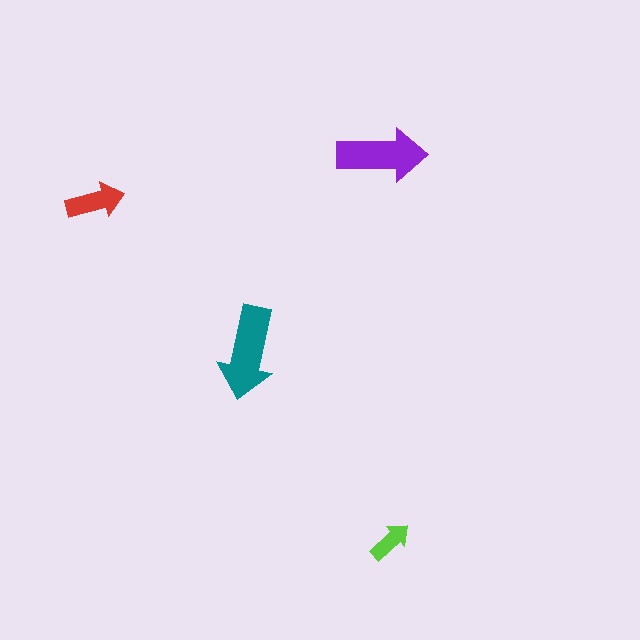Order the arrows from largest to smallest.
the teal one, the purple one, the red one, the lime one.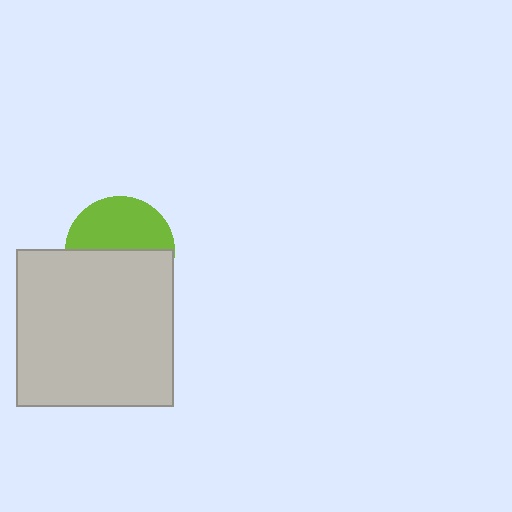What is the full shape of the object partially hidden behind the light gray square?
The partially hidden object is a lime circle.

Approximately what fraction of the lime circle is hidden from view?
Roughly 52% of the lime circle is hidden behind the light gray square.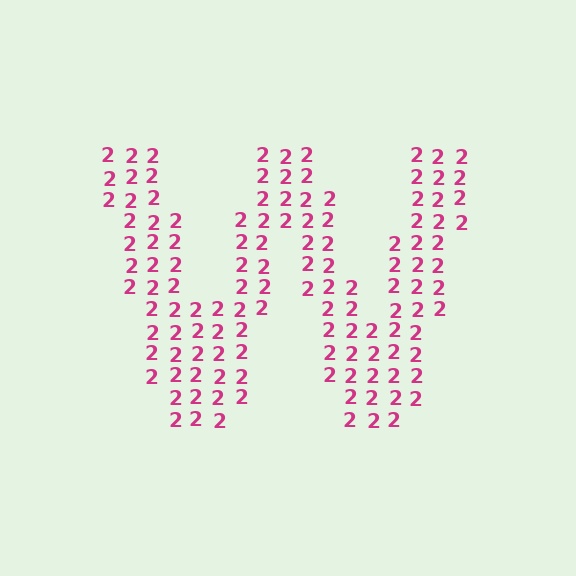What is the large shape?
The large shape is the letter W.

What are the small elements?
The small elements are digit 2's.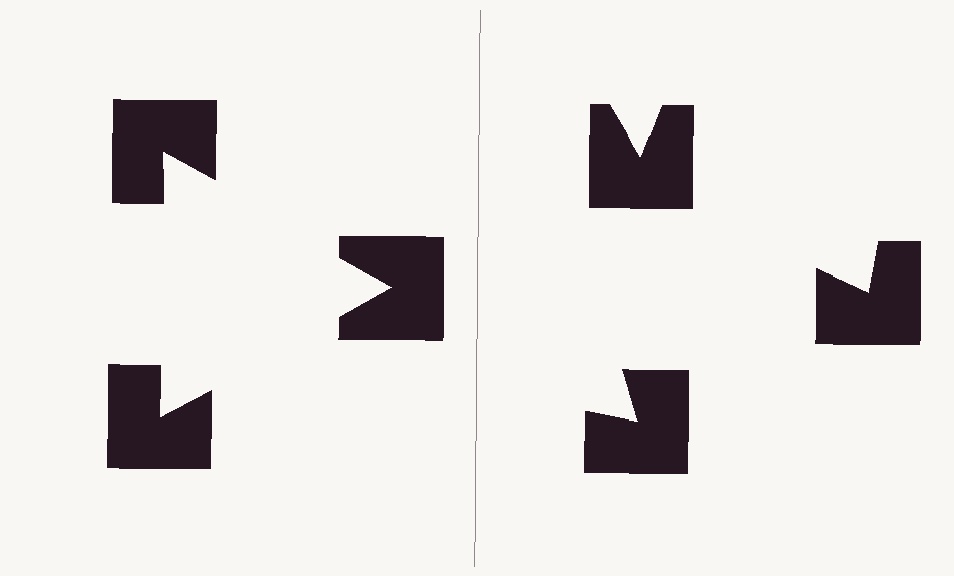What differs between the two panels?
The notched squares are positioned identically on both sides; only the wedge orientations differ. On the left they align to a triangle; on the right they are misaligned.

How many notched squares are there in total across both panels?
6 — 3 on each side.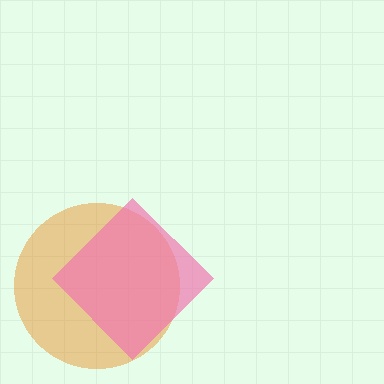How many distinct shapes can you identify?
There are 2 distinct shapes: an orange circle, a pink diamond.